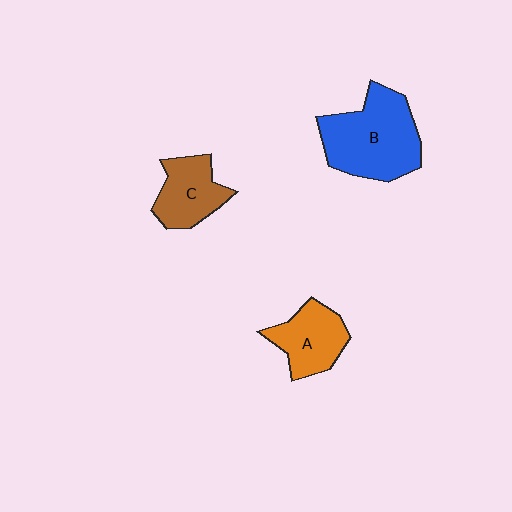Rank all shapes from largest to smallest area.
From largest to smallest: B (blue), A (orange), C (brown).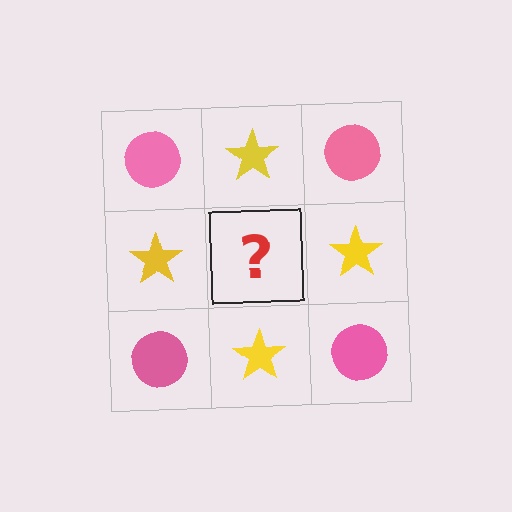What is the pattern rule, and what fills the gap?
The rule is that it alternates pink circle and yellow star in a checkerboard pattern. The gap should be filled with a pink circle.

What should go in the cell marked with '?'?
The missing cell should contain a pink circle.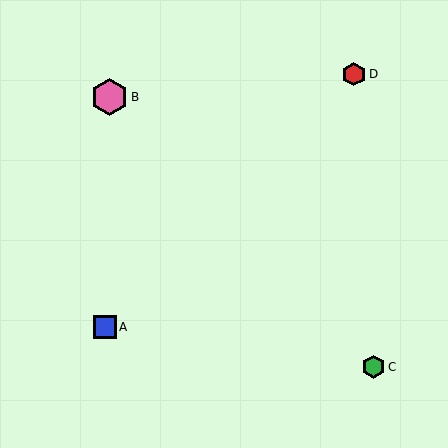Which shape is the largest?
The pink hexagon (labeled B) is the largest.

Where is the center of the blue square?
The center of the blue square is at (105, 327).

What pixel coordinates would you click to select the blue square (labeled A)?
Click at (105, 327) to select the blue square A.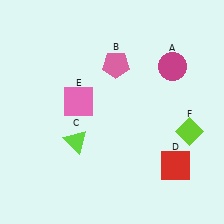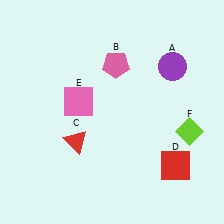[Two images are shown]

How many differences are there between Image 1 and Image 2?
There are 2 differences between the two images.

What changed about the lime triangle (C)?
In Image 1, C is lime. In Image 2, it changed to red.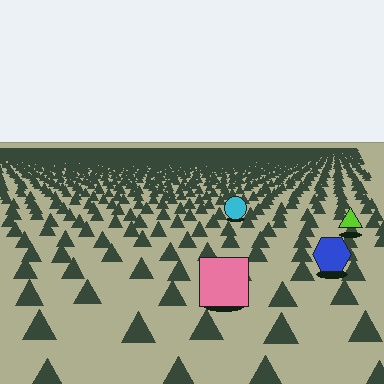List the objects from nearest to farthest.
From nearest to farthest: the pink square, the blue hexagon, the lime triangle, the cyan circle.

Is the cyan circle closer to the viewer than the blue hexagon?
No. The blue hexagon is closer — you can tell from the texture gradient: the ground texture is coarser near it.